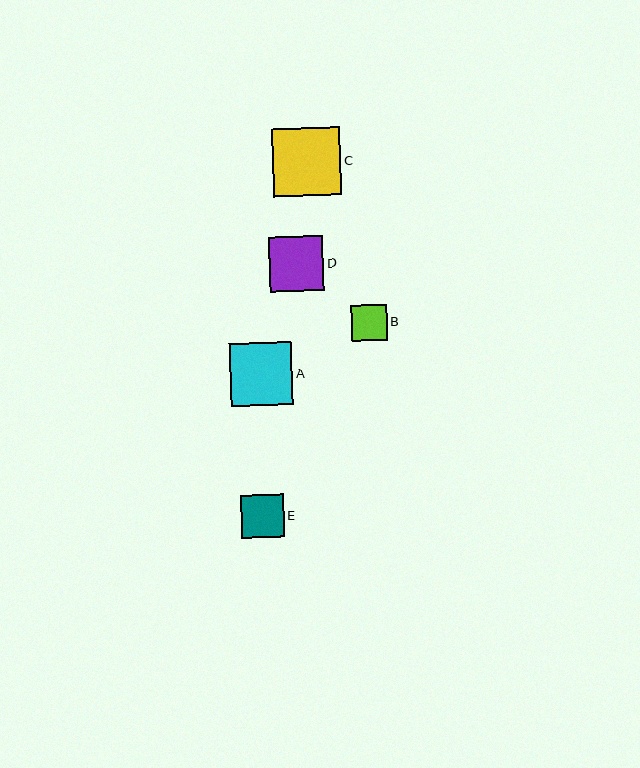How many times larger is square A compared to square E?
Square A is approximately 1.5 times the size of square E.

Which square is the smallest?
Square B is the smallest with a size of approximately 36 pixels.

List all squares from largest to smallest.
From largest to smallest: C, A, D, E, B.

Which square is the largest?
Square C is the largest with a size of approximately 68 pixels.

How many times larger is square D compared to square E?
Square D is approximately 1.3 times the size of square E.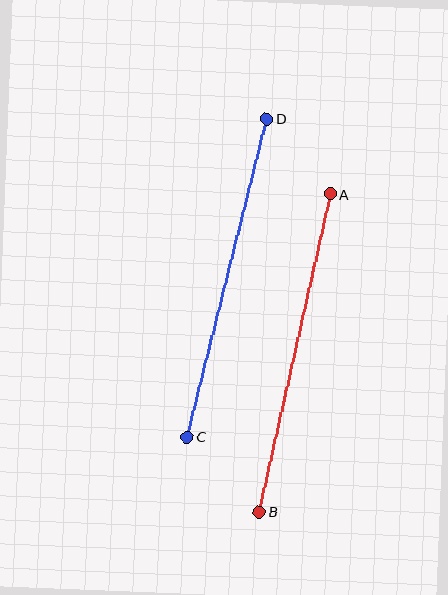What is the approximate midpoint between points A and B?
The midpoint is at approximately (295, 353) pixels.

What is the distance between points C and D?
The distance is approximately 328 pixels.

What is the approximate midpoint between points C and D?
The midpoint is at approximately (227, 278) pixels.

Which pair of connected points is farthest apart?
Points C and D are farthest apart.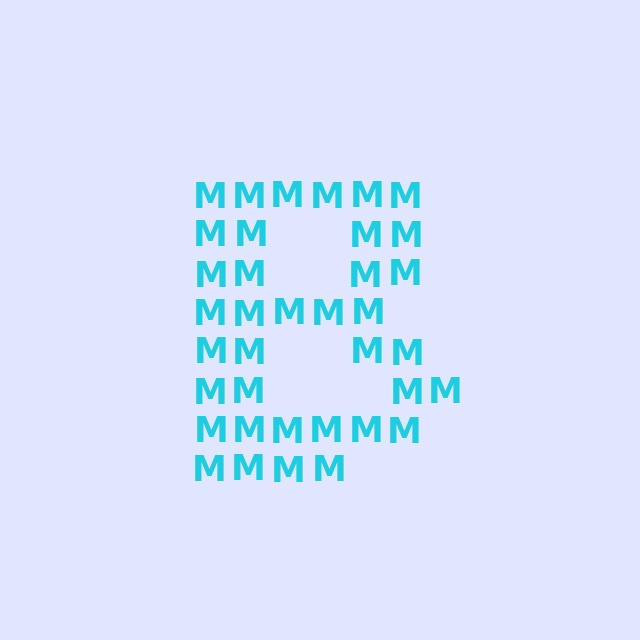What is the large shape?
The large shape is the letter B.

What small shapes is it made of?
It is made of small letter M's.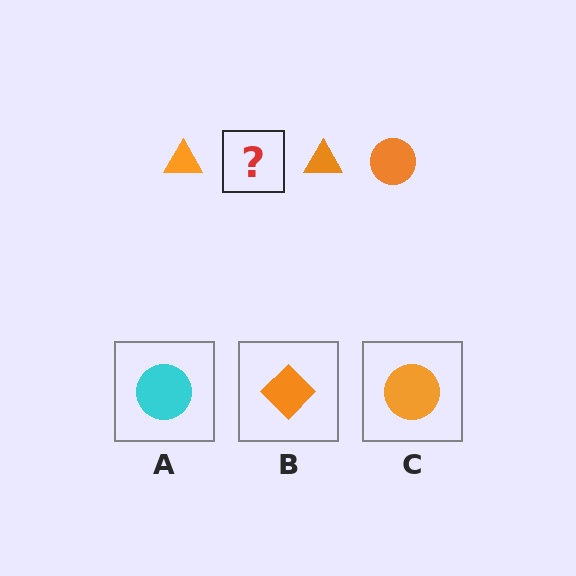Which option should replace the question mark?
Option C.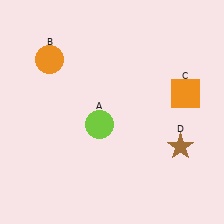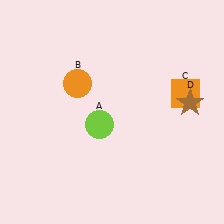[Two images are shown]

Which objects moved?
The objects that moved are: the orange circle (B), the brown star (D).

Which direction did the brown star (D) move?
The brown star (D) moved up.